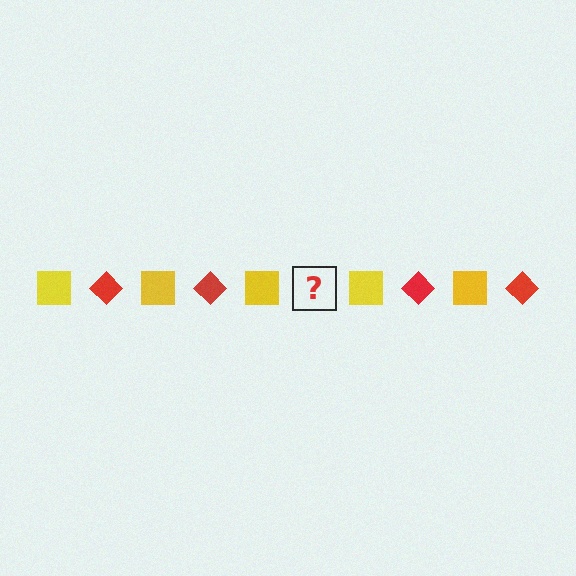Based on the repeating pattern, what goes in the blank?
The blank should be a red diamond.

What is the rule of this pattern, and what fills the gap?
The rule is that the pattern alternates between yellow square and red diamond. The gap should be filled with a red diamond.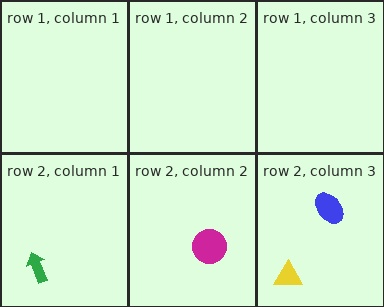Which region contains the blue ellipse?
The row 2, column 3 region.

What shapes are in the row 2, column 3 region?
The yellow triangle, the blue ellipse.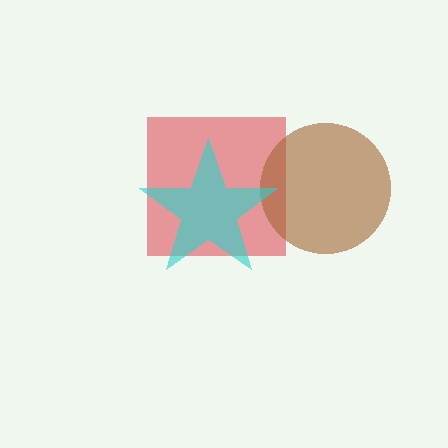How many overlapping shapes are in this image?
There are 3 overlapping shapes in the image.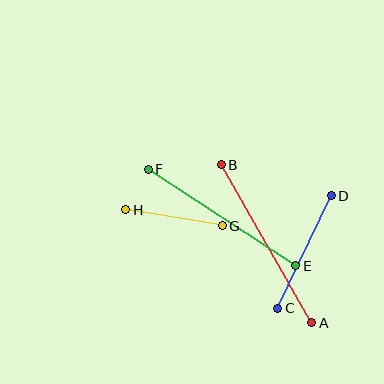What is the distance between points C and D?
The distance is approximately 124 pixels.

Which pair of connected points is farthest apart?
Points A and B are farthest apart.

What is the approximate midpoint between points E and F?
The midpoint is at approximately (222, 218) pixels.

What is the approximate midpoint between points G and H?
The midpoint is at approximately (174, 218) pixels.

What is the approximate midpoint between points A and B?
The midpoint is at approximately (267, 244) pixels.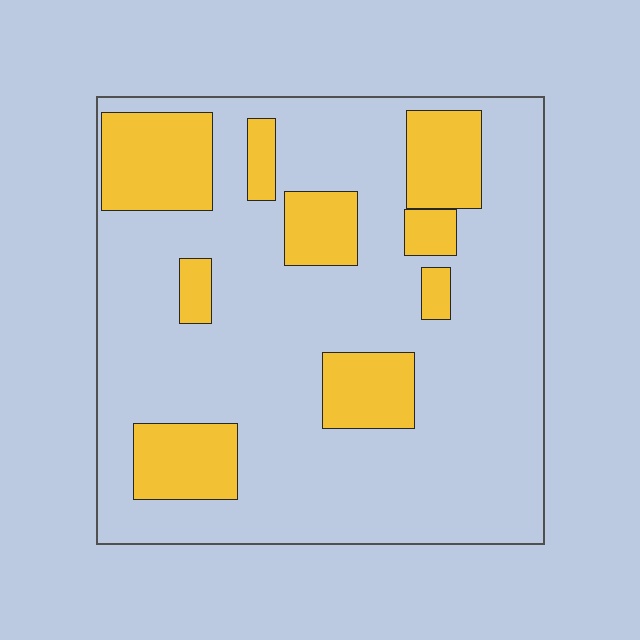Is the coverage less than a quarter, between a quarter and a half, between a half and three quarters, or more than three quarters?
Less than a quarter.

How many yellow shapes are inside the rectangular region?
9.